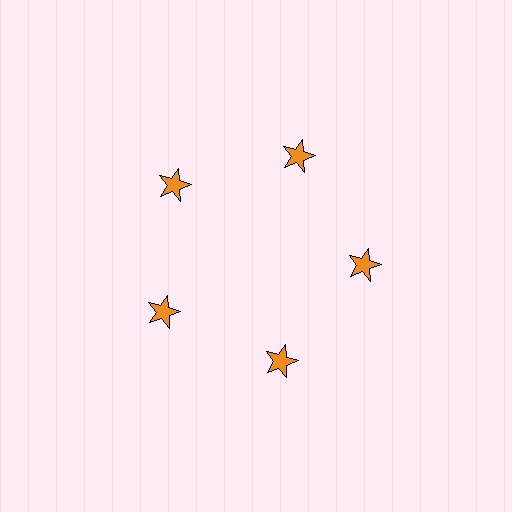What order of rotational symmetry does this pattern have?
This pattern has 5-fold rotational symmetry.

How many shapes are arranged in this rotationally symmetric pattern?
There are 5 shapes, arranged in 5 groups of 1.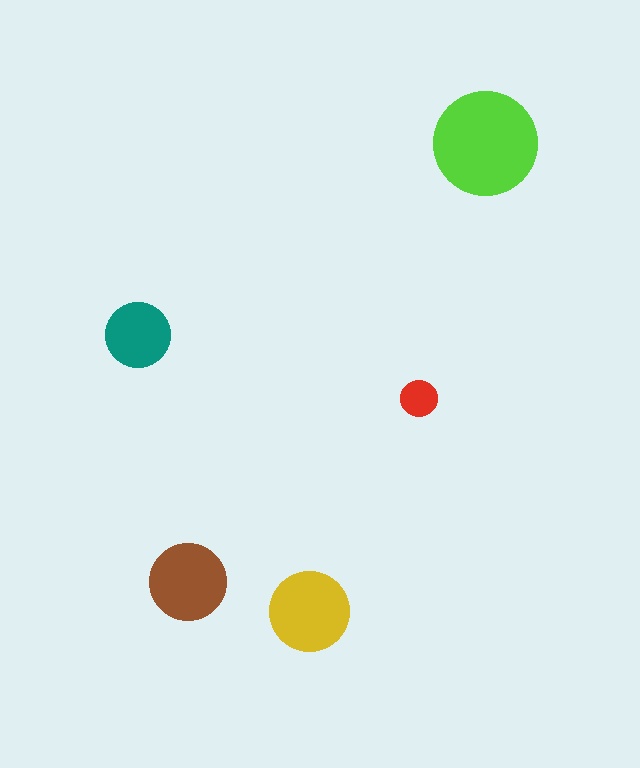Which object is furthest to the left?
The teal circle is leftmost.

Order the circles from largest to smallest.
the lime one, the yellow one, the brown one, the teal one, the red one.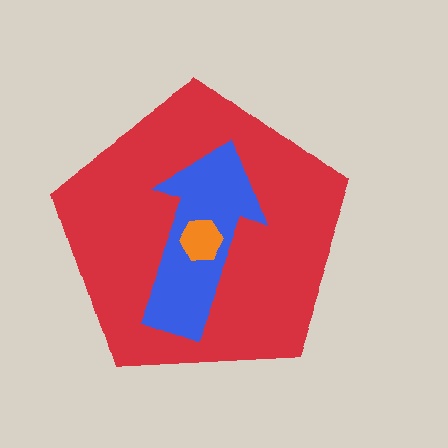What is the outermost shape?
The red pentagon.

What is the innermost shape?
The orange hexagon.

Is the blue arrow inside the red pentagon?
Yes.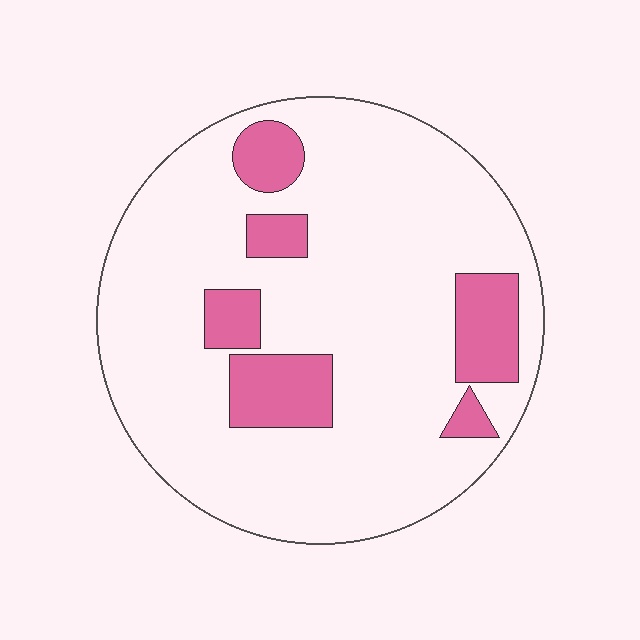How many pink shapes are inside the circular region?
6.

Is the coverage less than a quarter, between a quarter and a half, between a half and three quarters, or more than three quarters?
Less than a quarter.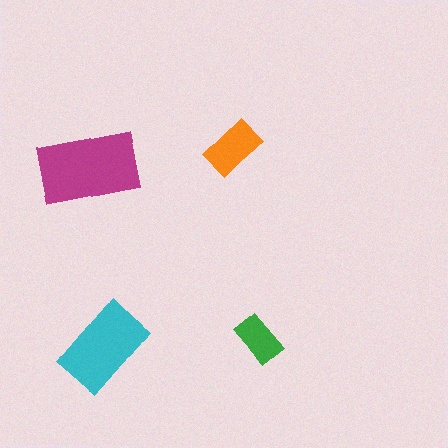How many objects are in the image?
There are 4 objects in the image.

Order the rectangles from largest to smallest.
the magenta one, the cyan one, the orange one, the green one.